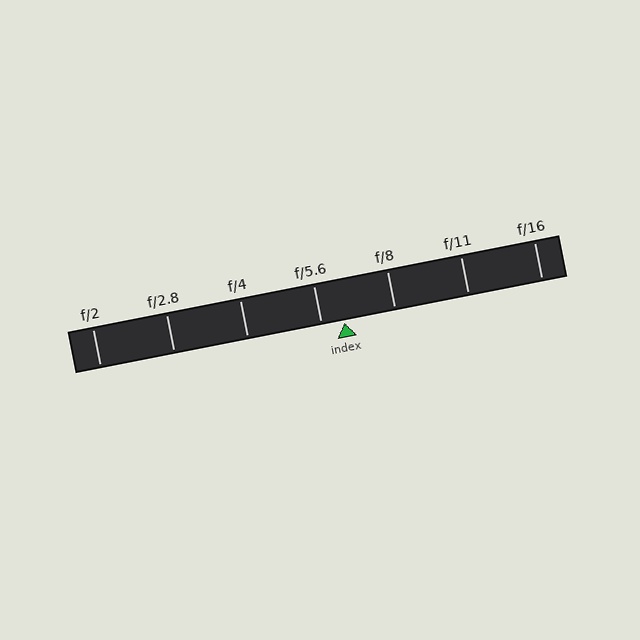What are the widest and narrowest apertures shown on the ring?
The widest aperture shown is f/2 and the narrowest is f/16.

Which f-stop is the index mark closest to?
The index mark is closest to f/5.6.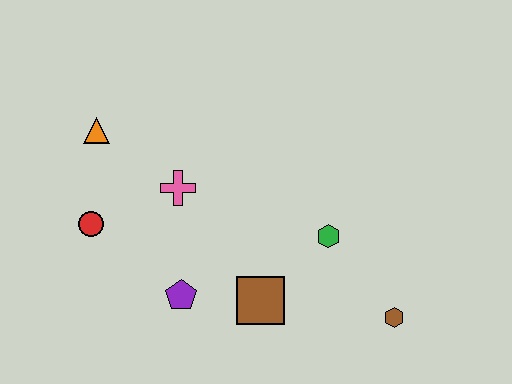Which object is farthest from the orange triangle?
The brown hexagon is farthest from the orange triangle.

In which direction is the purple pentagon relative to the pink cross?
The purple pentagon is below the pink cross.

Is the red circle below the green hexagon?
No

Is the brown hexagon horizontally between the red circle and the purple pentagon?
No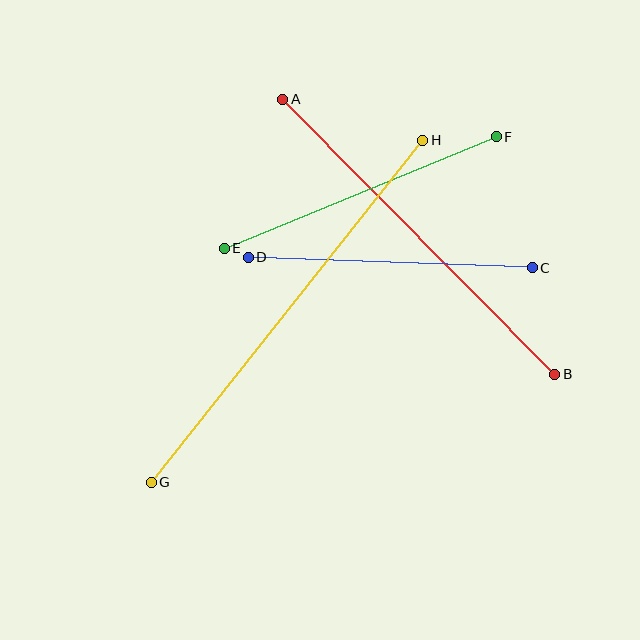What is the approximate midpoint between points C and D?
The midpoint is at approximately (390, 262) pixels.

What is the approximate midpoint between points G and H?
The midpoint is at approximately (287, 311) pixels.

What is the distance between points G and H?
The distance is approximately 437 pixels.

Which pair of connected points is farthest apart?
Points G and H are farthest apart.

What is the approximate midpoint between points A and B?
The midpoint is at approximately (419, 237) pixels.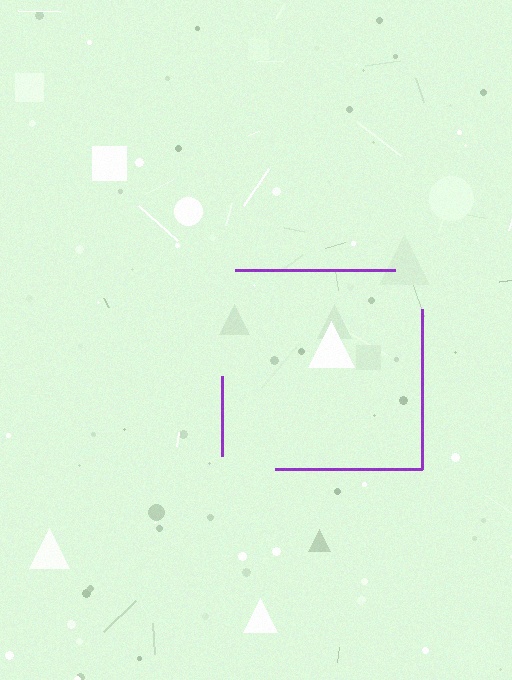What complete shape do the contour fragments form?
The contour fragments form a square.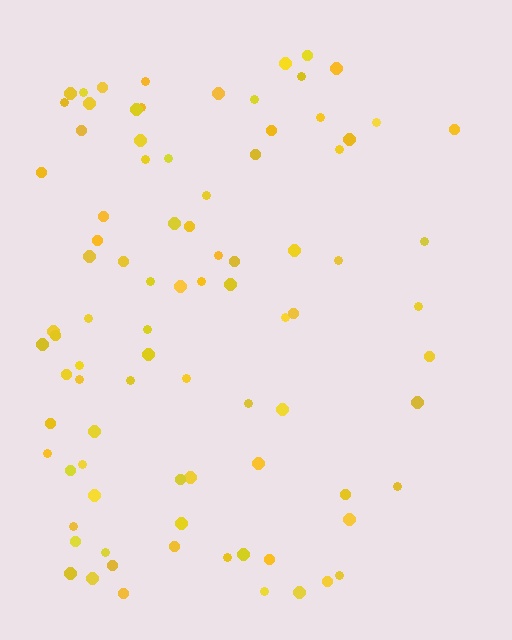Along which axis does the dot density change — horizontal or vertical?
Horizontal.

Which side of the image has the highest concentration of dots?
The left.